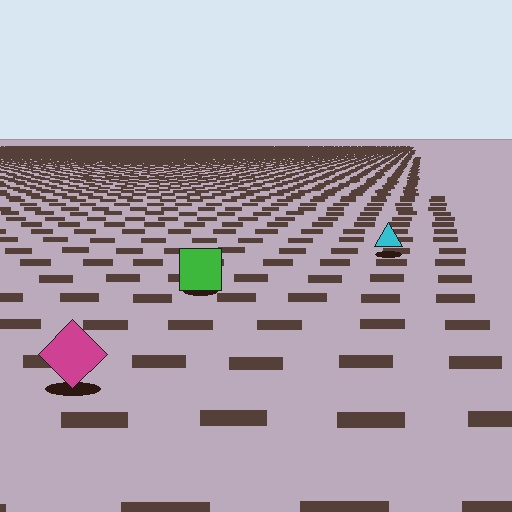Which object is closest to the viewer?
The magenta diamond is closest. The texture marks near it are larger and more spread out.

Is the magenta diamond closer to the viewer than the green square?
Yes. The magenta diamond is closer — you can tell from the texture gradient: the ground texture is coarser near it.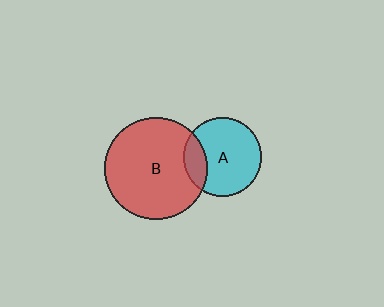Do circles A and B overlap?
Yes.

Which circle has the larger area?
Circle B (red).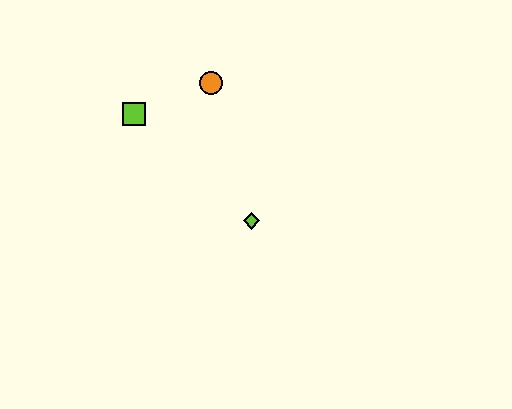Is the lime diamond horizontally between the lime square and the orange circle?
No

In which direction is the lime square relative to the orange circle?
The lime square is to the left of the orange circle.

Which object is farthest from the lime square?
The lime diamond is farthest from the lime square.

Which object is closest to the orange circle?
The lime square is closest to the orange circle.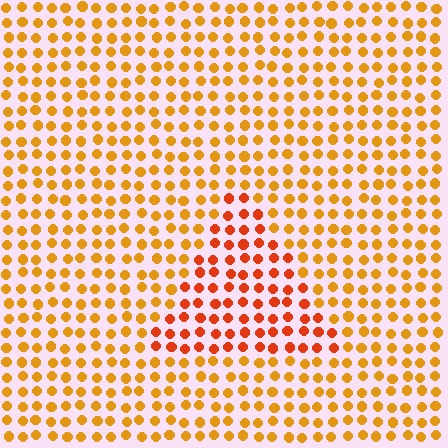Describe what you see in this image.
The image is filled with small orange elements in a uniform arrangement. A triangle-shaped region is visible where the elements are tinted to a slightly different hue, forming a subtle color boundary.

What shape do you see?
I see a triangle.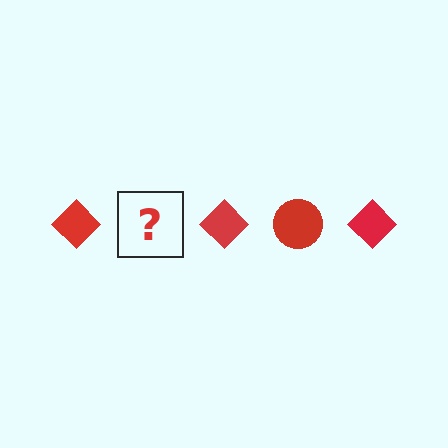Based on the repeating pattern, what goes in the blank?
The blank should be a red circle.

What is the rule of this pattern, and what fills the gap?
The rule is that the pattern cycles through diamond, circle shapes in red. The gap should be filled with a red circle.